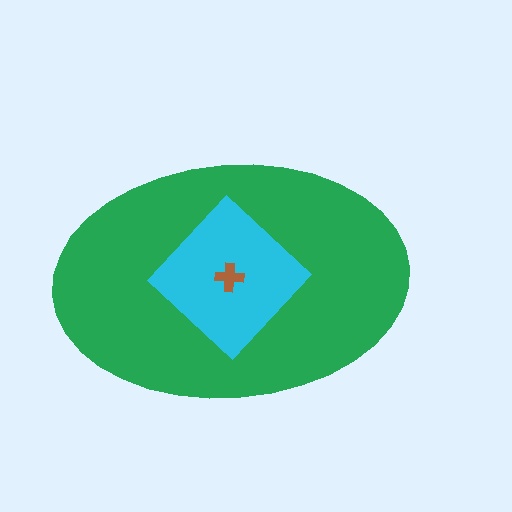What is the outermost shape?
The green ellipse.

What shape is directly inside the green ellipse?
The cyan diamond.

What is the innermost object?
The brown cross.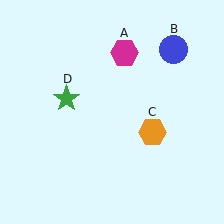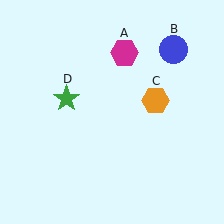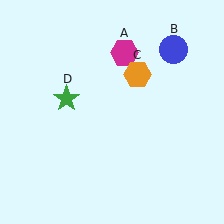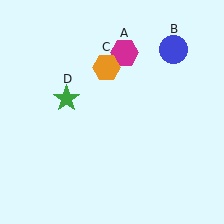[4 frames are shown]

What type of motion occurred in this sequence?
The orange hexagon (object C) rotated counterclockwise around the center of the scene.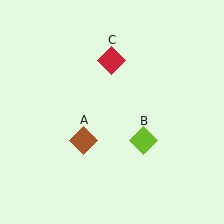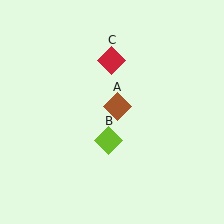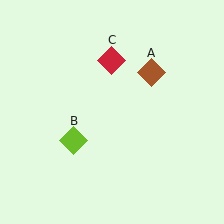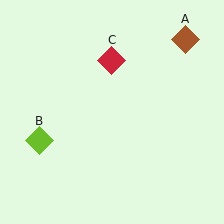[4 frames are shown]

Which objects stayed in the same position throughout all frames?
Red diamond (object C) remained stationary.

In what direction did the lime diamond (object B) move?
The lime diamond (object B) moved left.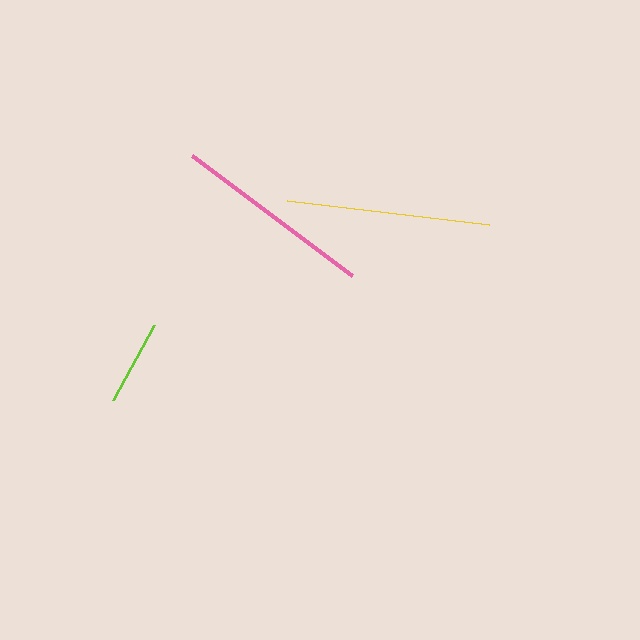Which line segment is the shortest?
The lime line is the shortest at approximately 86 pixels.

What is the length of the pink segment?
The pink segment is approximately 200 pixels long.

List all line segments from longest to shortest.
From longest to shortest: yellow, pink, lime.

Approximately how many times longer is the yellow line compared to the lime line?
The yellow line is approximately 2.4 times the length of the lime line.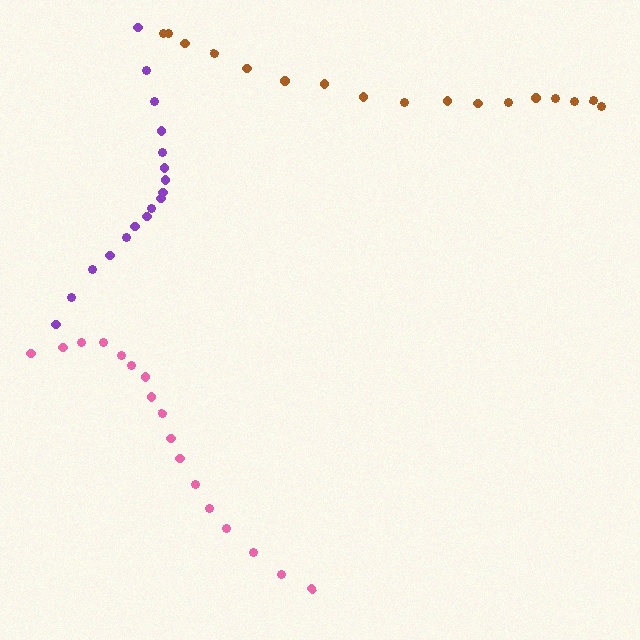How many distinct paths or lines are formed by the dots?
There are 3 distinct paths.